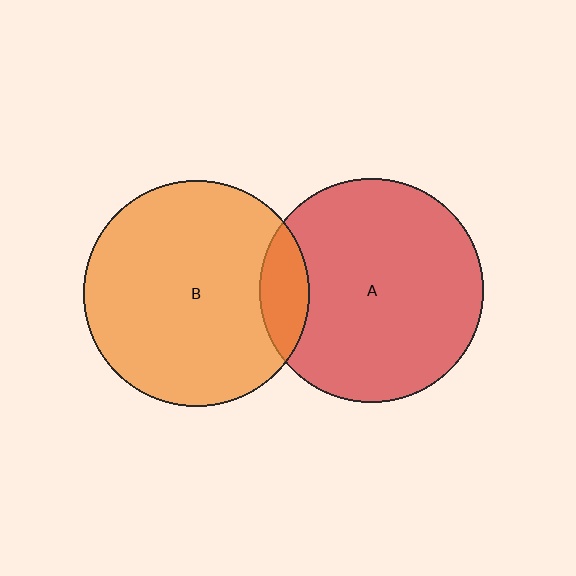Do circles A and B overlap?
Yes.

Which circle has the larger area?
Circle B (orange).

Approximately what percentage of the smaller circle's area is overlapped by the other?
Approximately 10%.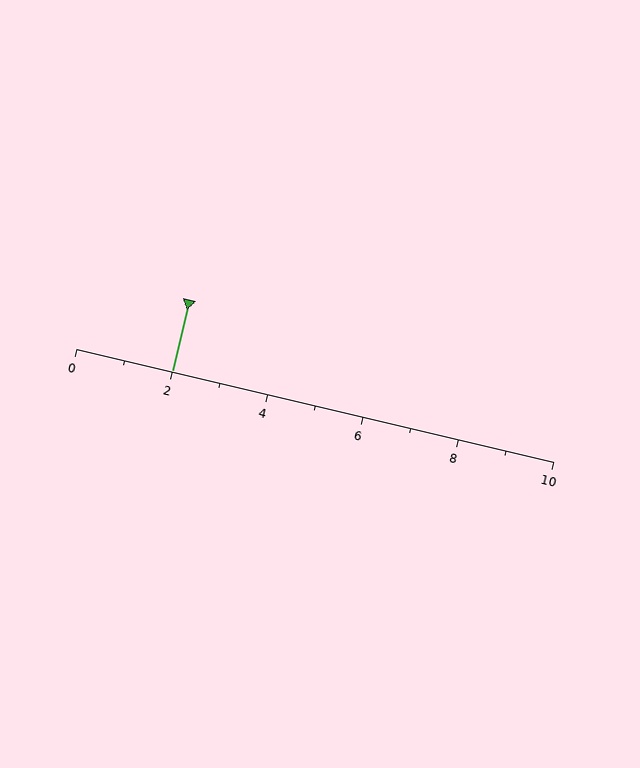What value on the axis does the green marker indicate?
The marker indicates approximately 2.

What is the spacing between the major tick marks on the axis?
The major ticks are spaced 2 apart.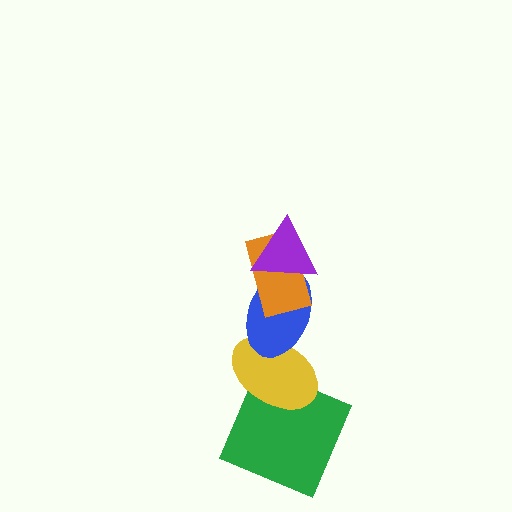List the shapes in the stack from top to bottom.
From top to bottom: the purple triangle, the orange rectangle, the blue ellipse, the yellow ellipse, the green square.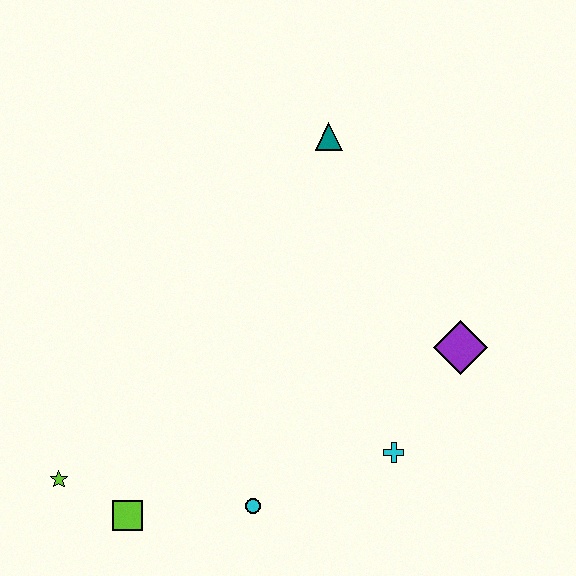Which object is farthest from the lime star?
The teal triangle is farthest from the lime star.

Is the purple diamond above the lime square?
Yes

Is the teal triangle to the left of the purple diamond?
Yes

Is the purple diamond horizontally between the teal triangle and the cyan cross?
No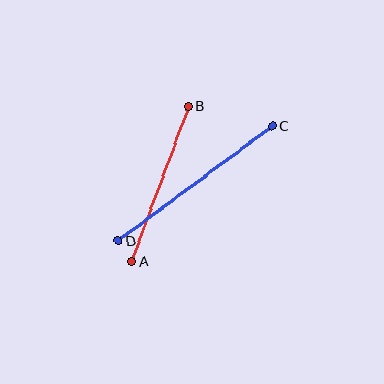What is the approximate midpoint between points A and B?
The midpoint is at approximately (160, 184) pixels.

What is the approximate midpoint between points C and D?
The midpoint is at approximately (195, 184) pixels.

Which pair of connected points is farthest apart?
Points C and D are farthest apart.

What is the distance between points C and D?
The distance is approximately 192 pixels.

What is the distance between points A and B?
The distance is approximately 166 pixels.